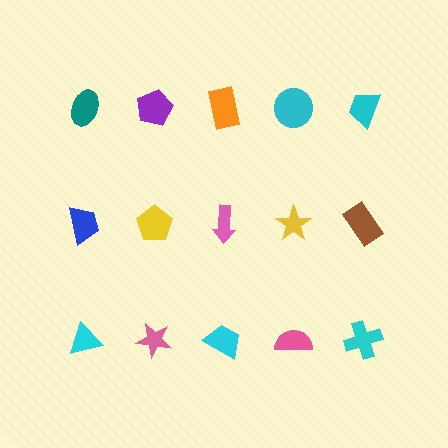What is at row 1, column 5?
A cyan trapezoid.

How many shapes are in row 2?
5 shapes.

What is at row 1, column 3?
An orange rectangle.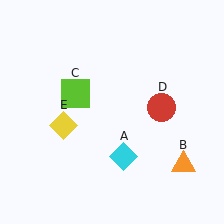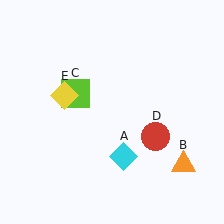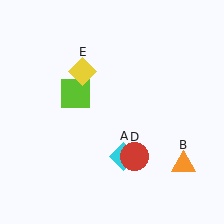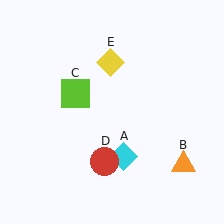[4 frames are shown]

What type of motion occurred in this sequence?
The red circle (object D), yellow diamond (object E) rotated clockwise around the center of the scene.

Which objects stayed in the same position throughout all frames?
Cyan diamond (object A) and orange triangle (object B) and lime square (object C) remained stationary.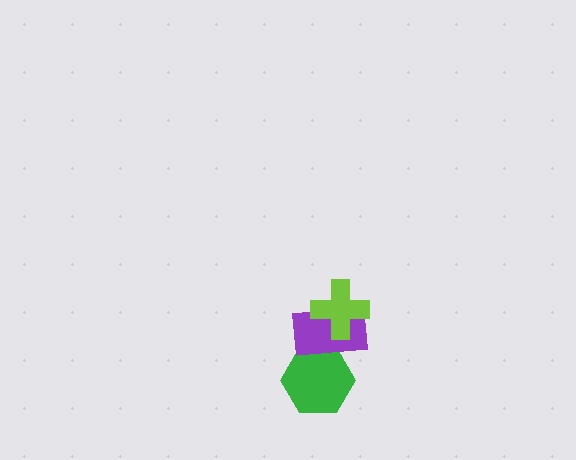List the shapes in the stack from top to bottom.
From top to bottom: the lime cross, the purple rectangle, the green hexagon.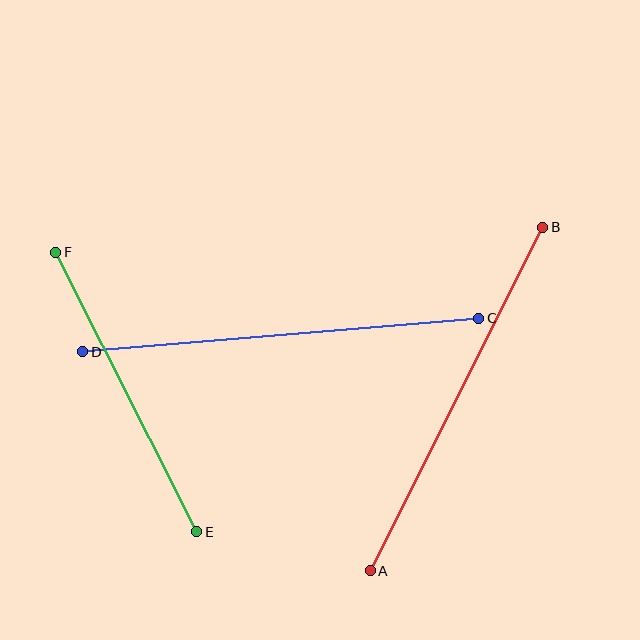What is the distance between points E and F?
The distance is approximately 313 pixels.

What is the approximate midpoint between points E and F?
The midpoint is at approximately (126, 392) pixels.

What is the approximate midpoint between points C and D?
The midpoint is at approximately (281, 335) pixels.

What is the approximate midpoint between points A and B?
The midpoint is at approximately (456, 399) pixels.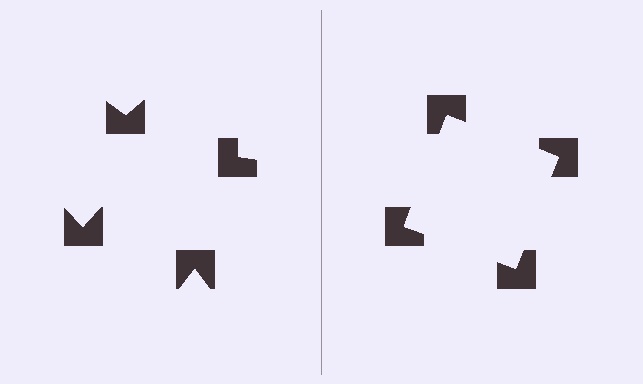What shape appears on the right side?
An illusory square.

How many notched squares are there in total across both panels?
8 — 4 on each side.